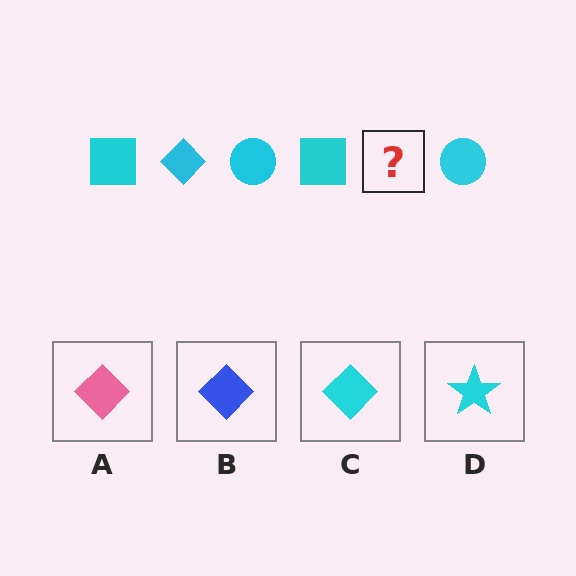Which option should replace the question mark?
Option C.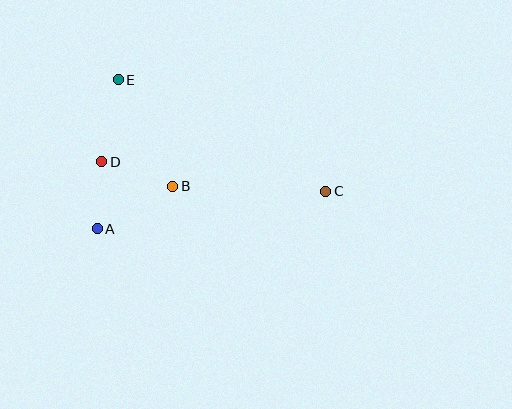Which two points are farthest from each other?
Points C and E are farthest from each other.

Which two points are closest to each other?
Points A and D are closest to each other.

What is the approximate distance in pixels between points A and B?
The distance between A and B is approximately 87 pixels.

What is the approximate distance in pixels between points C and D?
The distance between C and D is approximately 226 pixels.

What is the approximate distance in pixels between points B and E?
The distance between B and E is approximately 120 pixels.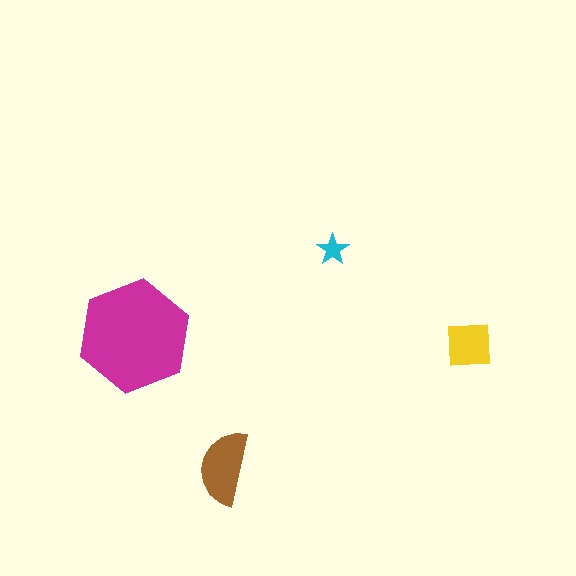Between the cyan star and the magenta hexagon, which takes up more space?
The magenta hexagon.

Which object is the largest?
The magenta hexagon.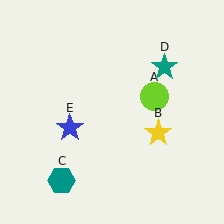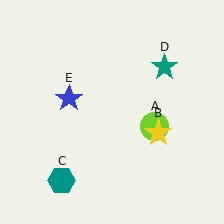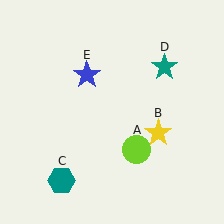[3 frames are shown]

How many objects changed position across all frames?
2 objects changed position: lime circle (object A), blue star (object E).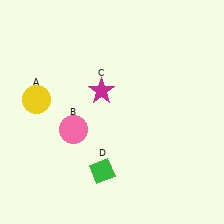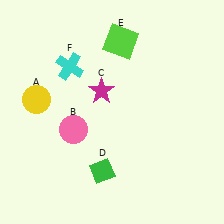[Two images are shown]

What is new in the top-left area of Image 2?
A cyan cross (F) was added in the top-left area of Image 2.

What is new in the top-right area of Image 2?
A lime square (E) was added in the top-right area of Image 2.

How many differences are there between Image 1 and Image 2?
There are 2 differences between the two images.